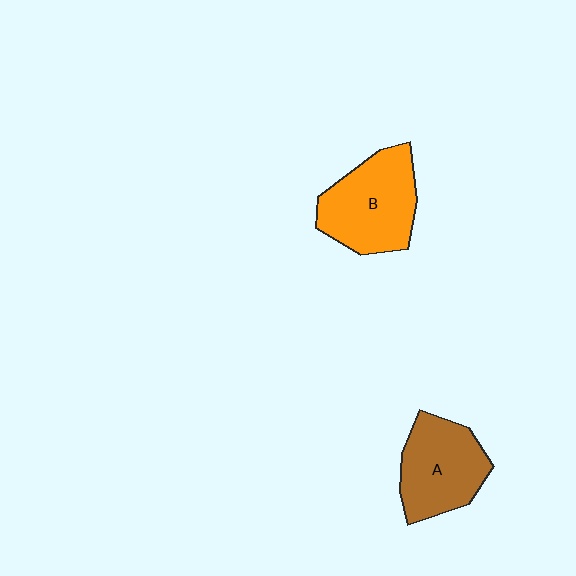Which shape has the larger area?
Shape B (orange).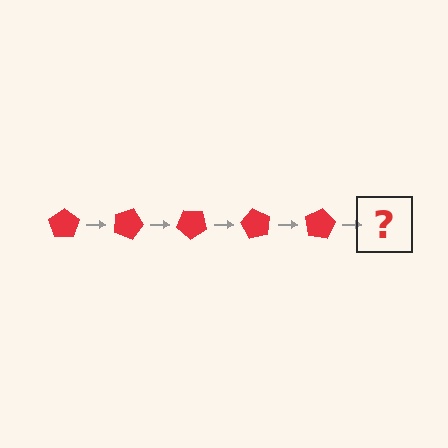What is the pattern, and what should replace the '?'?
The pattern is that the pentagon rotates 20 degrees each step. The '?' should be a red pentagon rotated 100 degrees.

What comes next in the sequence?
The next element should be a red pentagon rotated 100 degrees.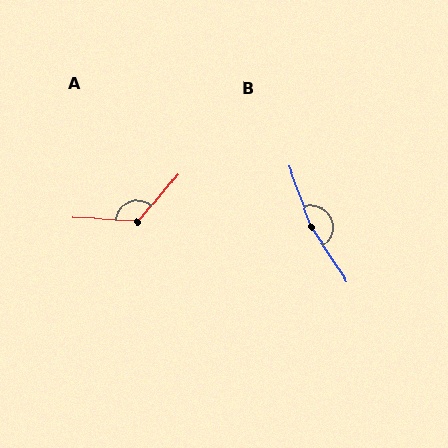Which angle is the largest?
B, at approximately 167 degrees.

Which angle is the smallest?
A, at approximately 127 degrees.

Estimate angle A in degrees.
Approximately 127 degrees.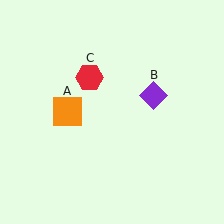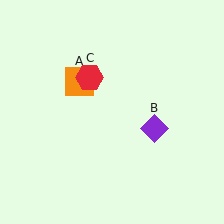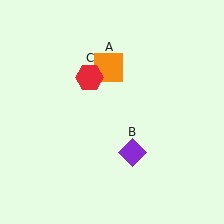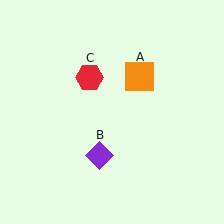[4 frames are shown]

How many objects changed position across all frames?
2 objects changed position: orange square (object A), purple diamond (object B).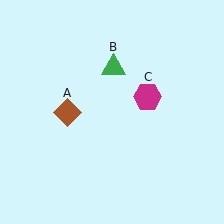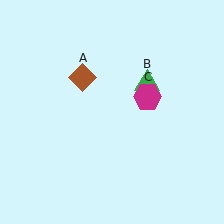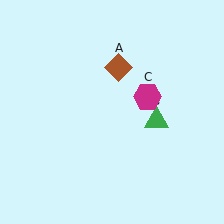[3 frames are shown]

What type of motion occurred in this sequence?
The brown diamond (object A), green triangle (object B) rotated clockwise around the center of the scene.